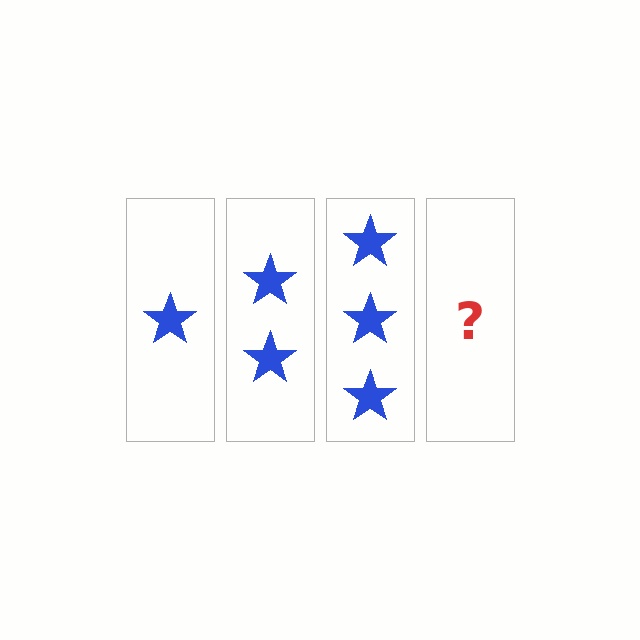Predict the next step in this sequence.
The next step is 4 stars.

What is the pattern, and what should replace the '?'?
The pattern is that each step adds one more star. The '?' should be 4 stars.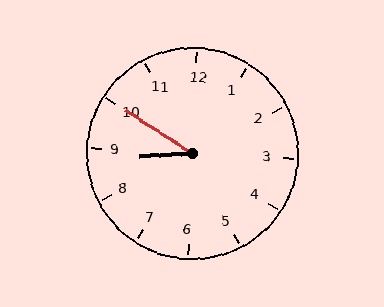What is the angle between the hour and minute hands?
Approximately 35 degrees.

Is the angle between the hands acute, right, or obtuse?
It is acute.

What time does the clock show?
8:50.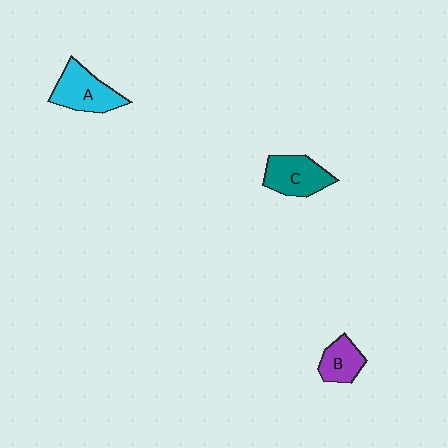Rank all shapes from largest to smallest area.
From largest to smallest: A (cyan), C (teal), B (purple).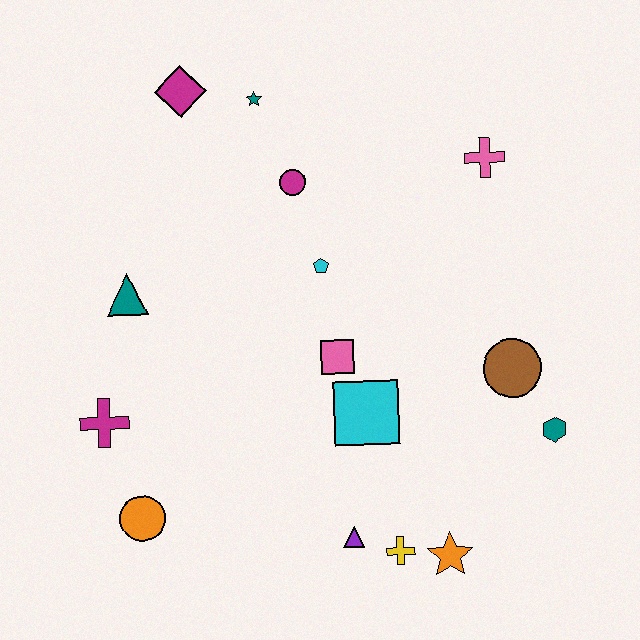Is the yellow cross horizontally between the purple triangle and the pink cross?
Yes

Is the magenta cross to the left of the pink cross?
Yes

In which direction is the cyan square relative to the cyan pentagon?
The cyan square is below the cyan pentagon.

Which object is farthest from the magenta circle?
The orange star is farthest from the magenta circle.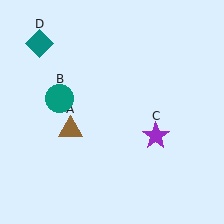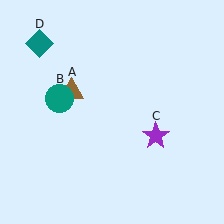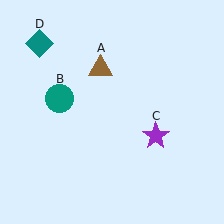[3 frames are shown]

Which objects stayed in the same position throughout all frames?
Teal circle (object B) and purple star (object C) and teal diamond (object D) remained stationary.